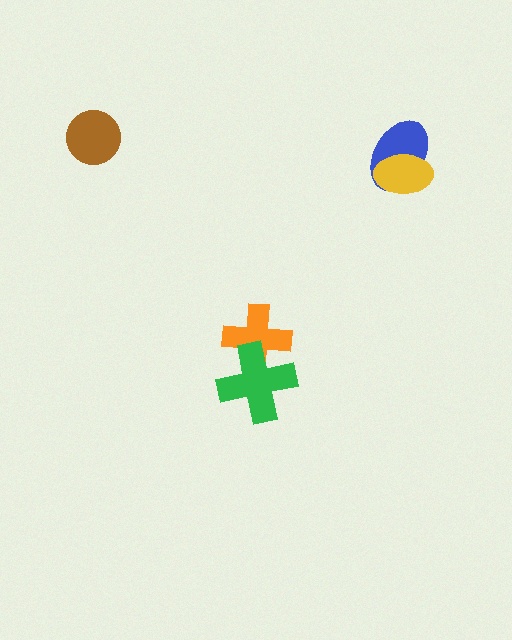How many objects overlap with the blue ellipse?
1 object overlaps with the blue ellipse.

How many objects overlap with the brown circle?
0 objects overlap with the brown circle.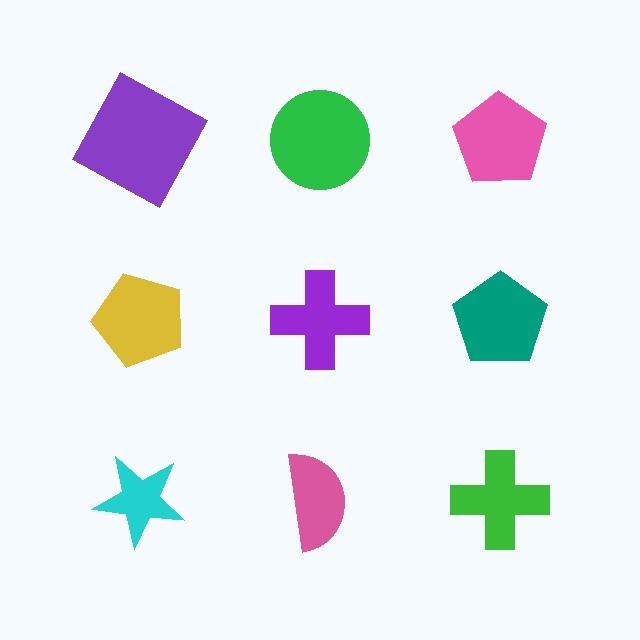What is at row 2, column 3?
A teal pentagon.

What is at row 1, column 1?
A purple square.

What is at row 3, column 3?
A green cross.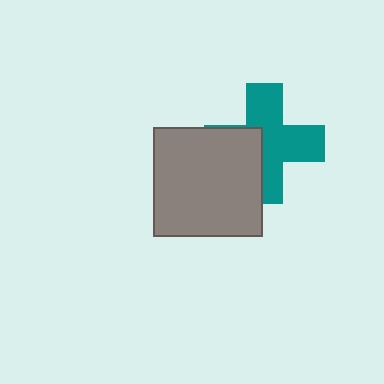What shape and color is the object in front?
The object in front is a gray square.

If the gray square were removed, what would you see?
You would see the complete teal cross.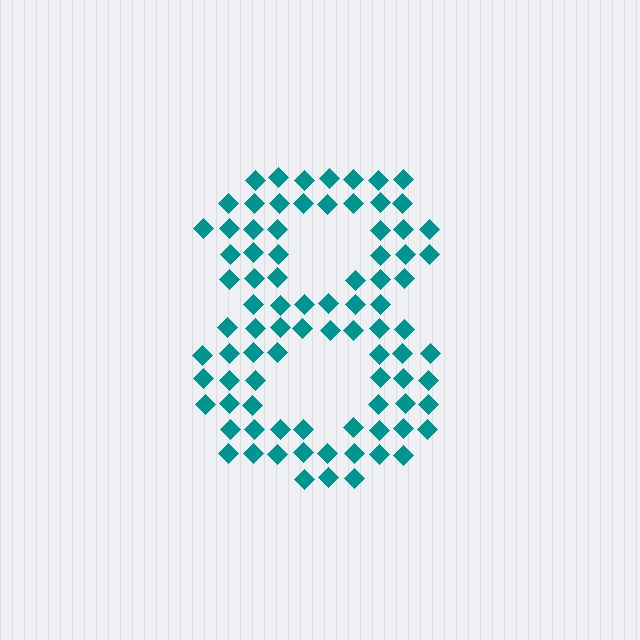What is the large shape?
The large shape is the digit 8.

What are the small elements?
The small elements are diamonds.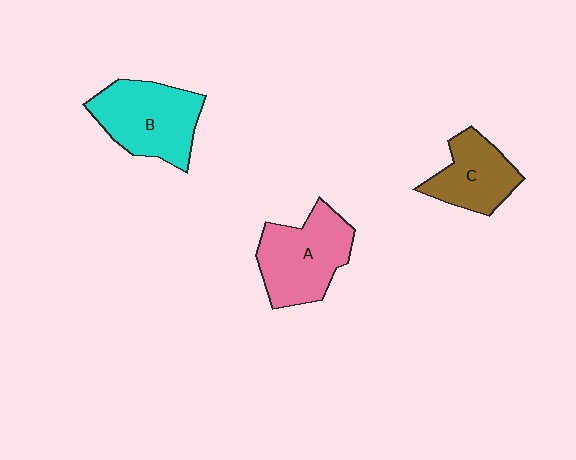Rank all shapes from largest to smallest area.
From largest to smallest: B (cyan), A (pink), C (brown).